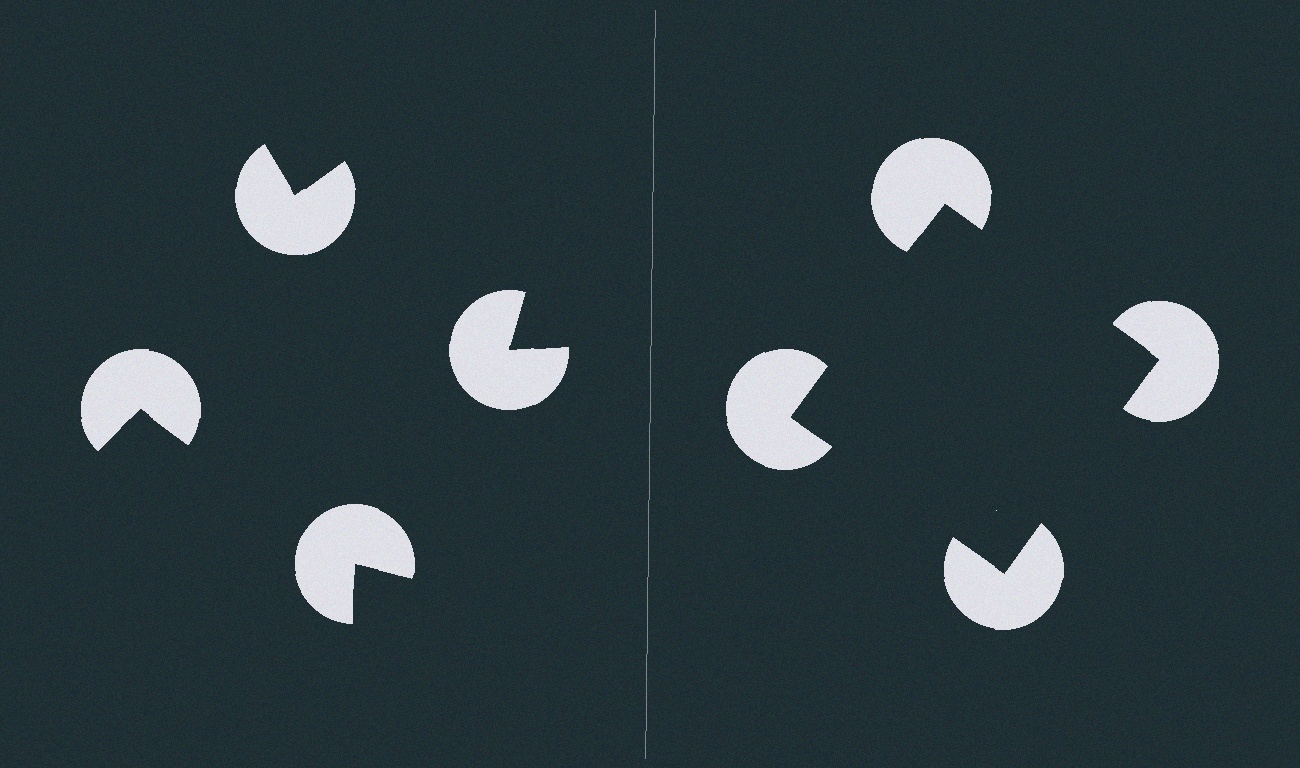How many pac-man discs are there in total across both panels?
8 — 4 on each side.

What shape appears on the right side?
An illusory square.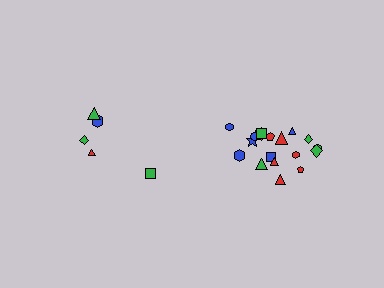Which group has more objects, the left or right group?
The right group.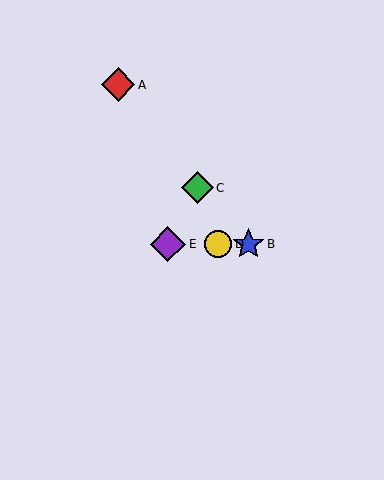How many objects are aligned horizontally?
3 objects (B, D, E) are aligned horizontally.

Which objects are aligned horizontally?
Objects B, D, E are aligned horizontally.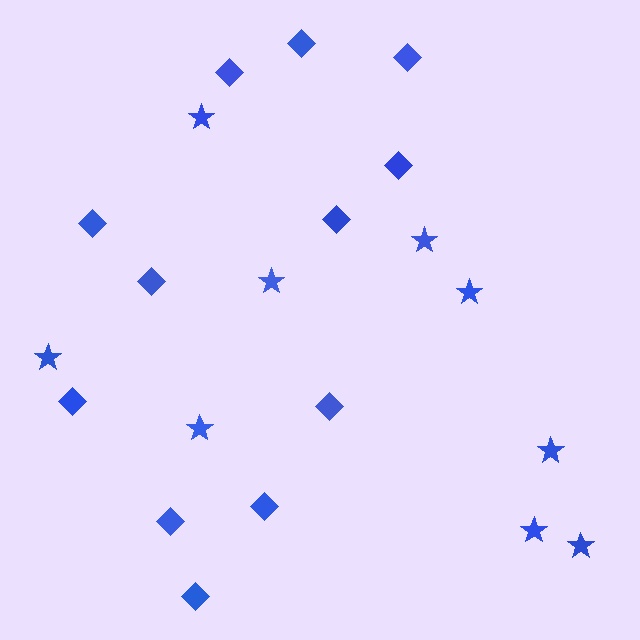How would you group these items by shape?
There are 2 groups: one group of stars (9) and one group of diamonds (12).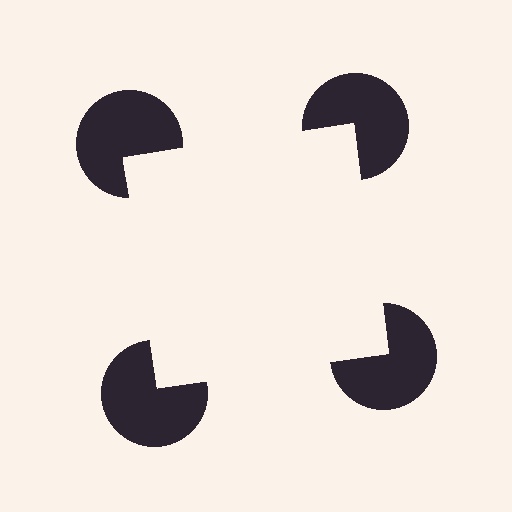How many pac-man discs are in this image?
There are 4 — one at each vertex of the illusory square.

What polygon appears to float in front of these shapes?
An illusory square — its edges are inferred from the aligned wedge cuts in the pac-man discs, not physically drawn.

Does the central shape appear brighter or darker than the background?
It typically appears slightly brighter than the background, even though no actual brightness change is drawn.